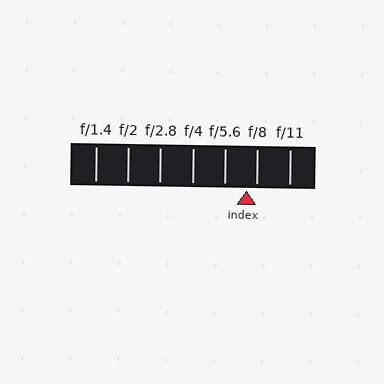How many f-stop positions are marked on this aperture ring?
There are 7 f-stop positions marked.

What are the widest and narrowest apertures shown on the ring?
The widest aperture shown is f/1.4 and the narrowest is f/11.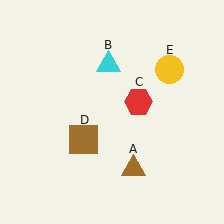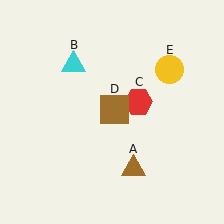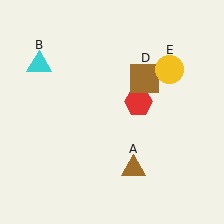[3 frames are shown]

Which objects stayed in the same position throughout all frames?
Brown triangle (object A) and red hexagon (object C) and yellow circle (object E) remained stationary.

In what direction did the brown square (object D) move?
The brown square (object D) moved up and to the right.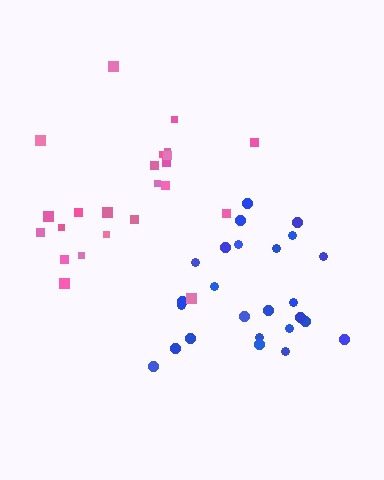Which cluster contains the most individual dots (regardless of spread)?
Blue (25).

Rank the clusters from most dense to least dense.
pink, blue.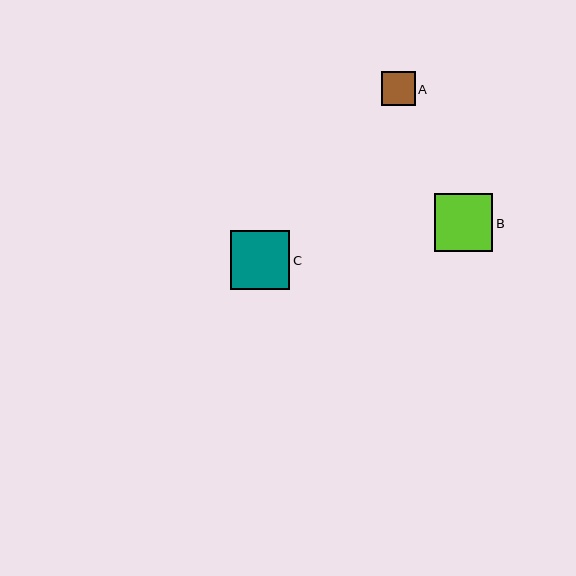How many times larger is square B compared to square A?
Square B is approximately 1.7 times the size of square A.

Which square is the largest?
Square C is the largest with a size of approximately 59 pixels.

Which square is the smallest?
Square A is the smallest with a size of approximately 34 pixels.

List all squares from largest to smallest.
From largest to smallest: C, B, A.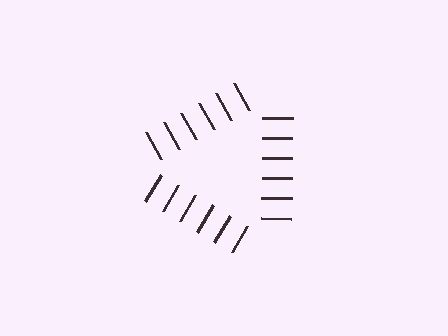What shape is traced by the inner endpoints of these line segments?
An illusory triangle — the line segments terminate on its edges but no continuous stroke is drawn.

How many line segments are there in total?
18 — 6 along each of the 3 edges.